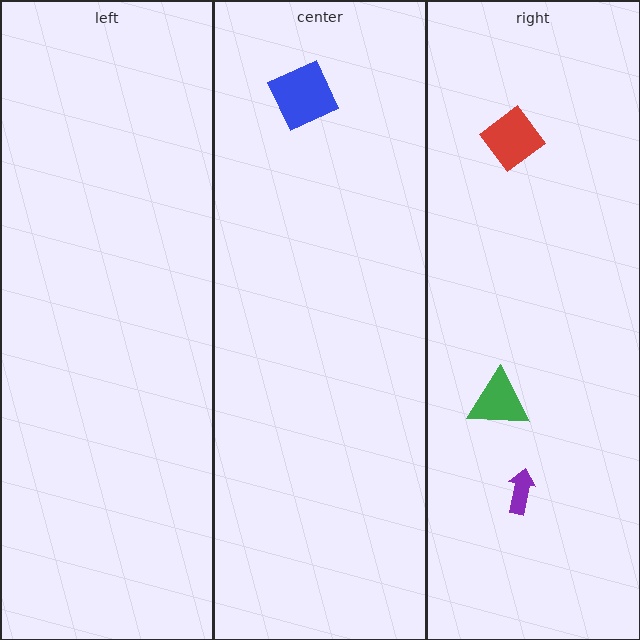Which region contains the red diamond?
The right region.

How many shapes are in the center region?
1.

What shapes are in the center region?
The blue square.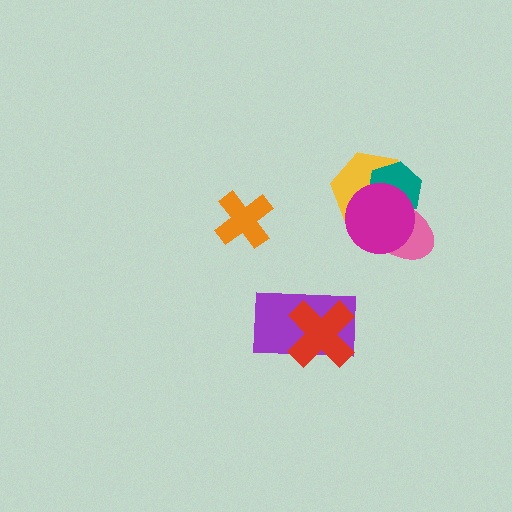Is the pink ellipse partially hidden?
Yes, it is partially covered by another shape.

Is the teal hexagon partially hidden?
Yes, it is partially covered by another shape.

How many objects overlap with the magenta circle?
3 objects overlap with the magenta circle.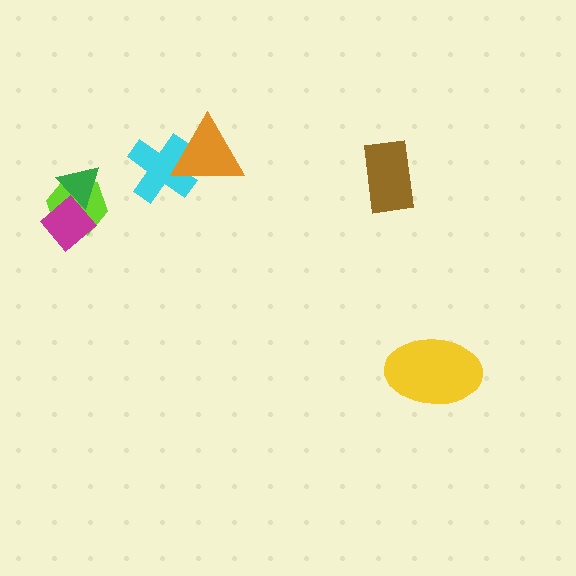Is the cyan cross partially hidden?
Yes, it is partially covered by another shape.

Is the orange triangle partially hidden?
No, no other shape covers it.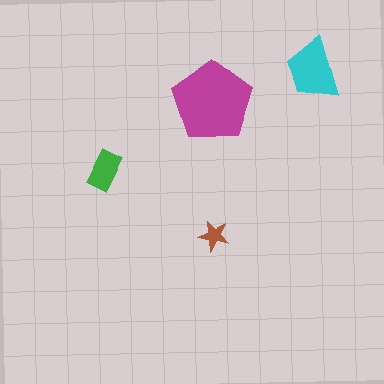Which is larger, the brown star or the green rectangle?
The green rectangle.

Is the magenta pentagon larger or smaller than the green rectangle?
Larger.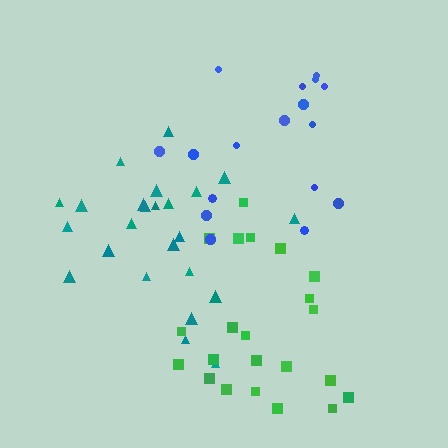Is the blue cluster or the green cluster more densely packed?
Green.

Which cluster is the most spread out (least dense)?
Blue.